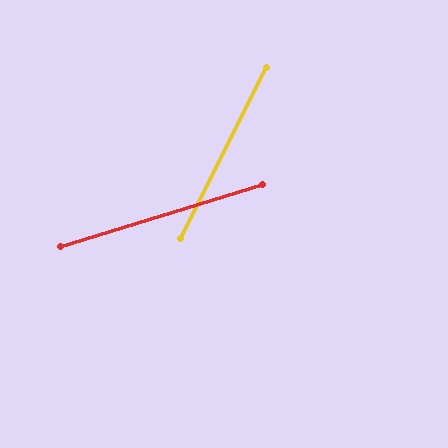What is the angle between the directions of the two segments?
Approximately 46 degrees.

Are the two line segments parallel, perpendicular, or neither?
Neither parallel nor perpendicular — they differ by about 46°.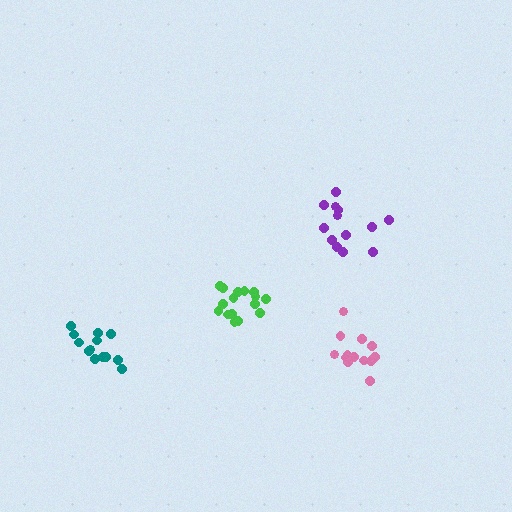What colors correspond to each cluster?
The clusters are colored: green, pink, teal, purple.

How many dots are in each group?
Group 1: 16 dots, Group 2: 13 dots, Group 3: 13 dots, Group 4: 13 dots (55 total).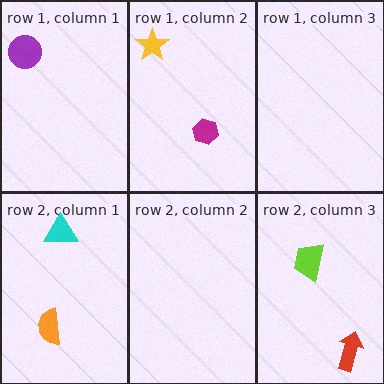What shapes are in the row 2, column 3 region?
The red arrow, the lime trapezoid.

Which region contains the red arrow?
The row 2, column 3 region.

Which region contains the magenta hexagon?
The row 1, column 2 region.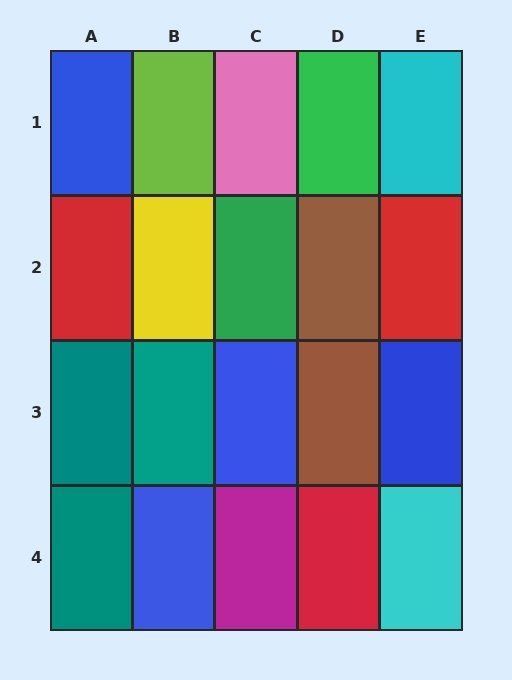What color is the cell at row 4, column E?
Cyan.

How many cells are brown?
2 cells are brown.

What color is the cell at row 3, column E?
Blue.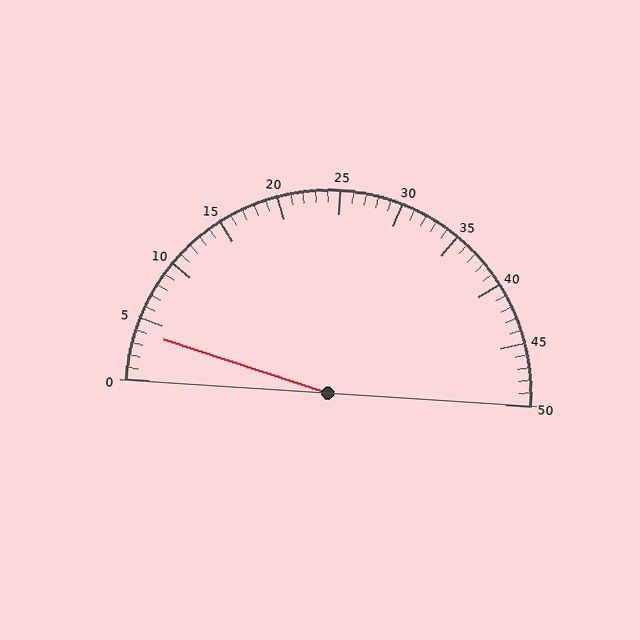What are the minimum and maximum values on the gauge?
The gauge ranges from 0 to 50.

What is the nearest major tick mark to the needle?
The nearest major tick mark is 5.